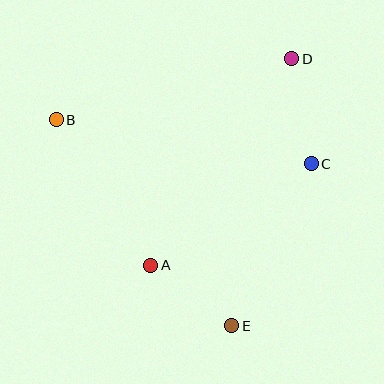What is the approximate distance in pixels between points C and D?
The distance between C and D is approximately 107 pixels.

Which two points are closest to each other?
Points A and E are closest to each other.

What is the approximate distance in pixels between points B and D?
The distance between B and D is approximately 243 pixels.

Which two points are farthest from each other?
Points D and E are farthest from each other.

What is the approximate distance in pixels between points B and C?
The distance between B and C is approximately 259 pixels.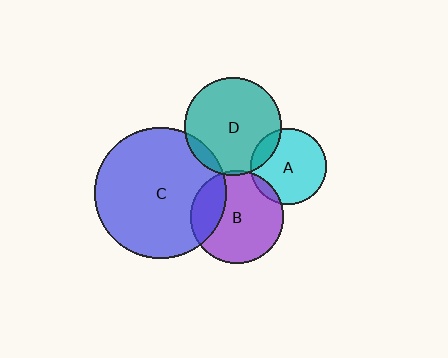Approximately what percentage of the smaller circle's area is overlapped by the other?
Approximately 10%.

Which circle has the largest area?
Circle C (blue).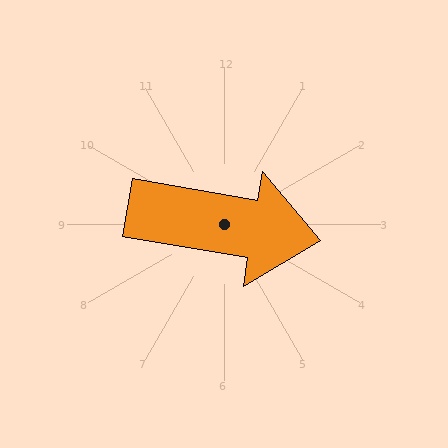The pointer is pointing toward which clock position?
Roughly 3 o'clock.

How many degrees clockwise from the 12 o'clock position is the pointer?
Approximately 100 degrees.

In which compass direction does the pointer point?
East.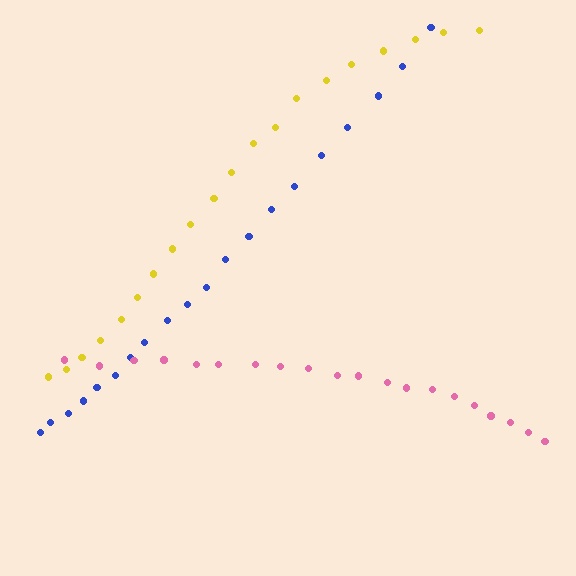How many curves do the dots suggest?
There are 3 distinct paths.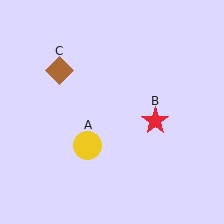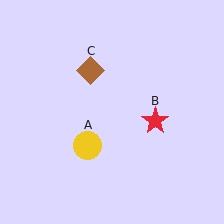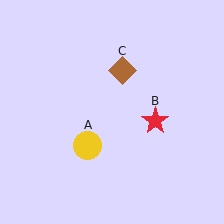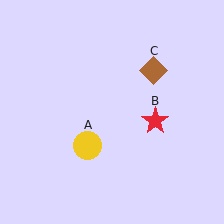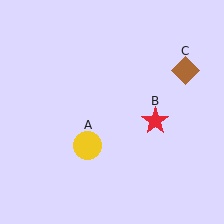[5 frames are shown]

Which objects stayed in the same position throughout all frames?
Yellow circle (object A) and red star (object B) remained stationary.